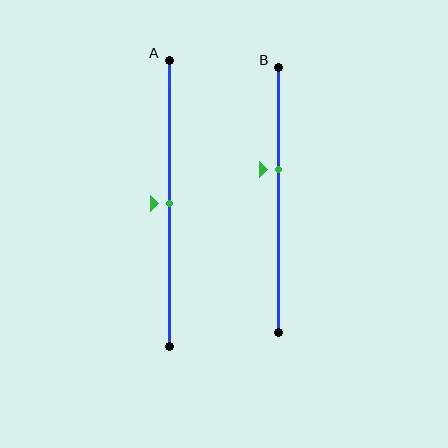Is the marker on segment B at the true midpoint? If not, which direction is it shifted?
No, the marker on segment B is shifted upward by about 11% of the segment length.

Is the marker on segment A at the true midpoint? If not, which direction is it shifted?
Yes, the marker on segment A is at the true midpoint.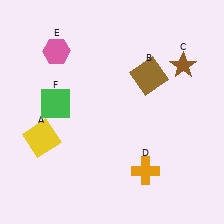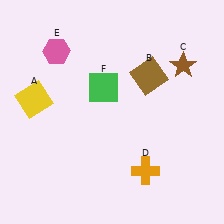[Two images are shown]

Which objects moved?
The objects that moved are: the yellow square (A), the green square (F).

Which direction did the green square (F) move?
The green square (F) moved right.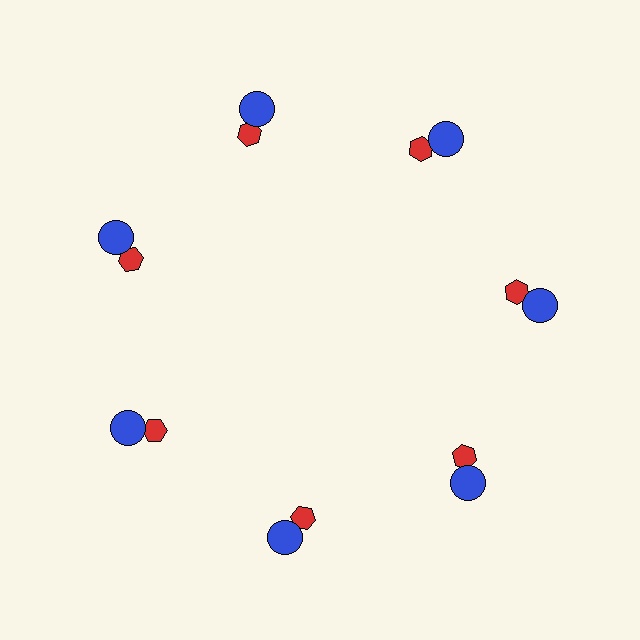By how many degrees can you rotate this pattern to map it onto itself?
The pattern maps onto itself every 51 degrees of rotation.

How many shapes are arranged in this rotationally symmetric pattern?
There are 14 shapes, arranged in 7 groups of 2.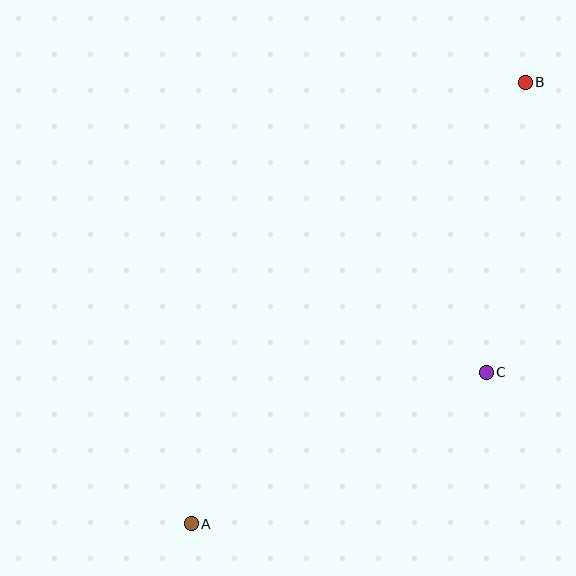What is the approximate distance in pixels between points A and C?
The distance between A and C is approximately 332 pixels.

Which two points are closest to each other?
Points B and C are closest to each other.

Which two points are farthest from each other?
Points A and B are farthest from each other.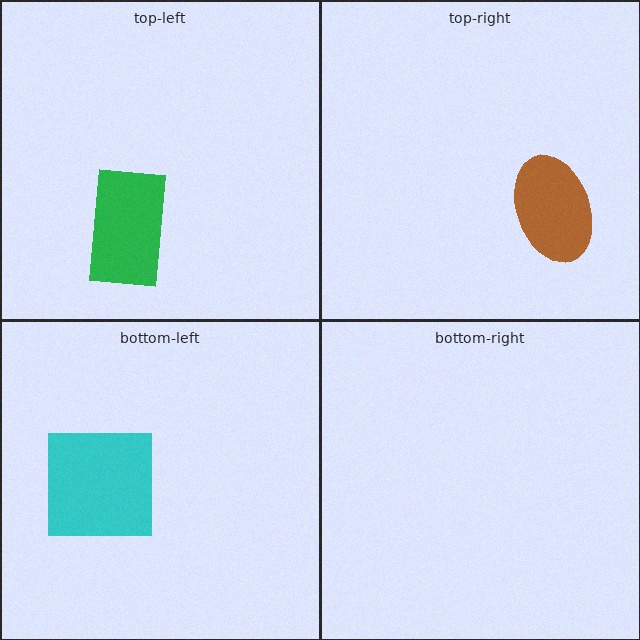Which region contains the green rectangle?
The top-left region.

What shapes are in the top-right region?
The brown ellipse.